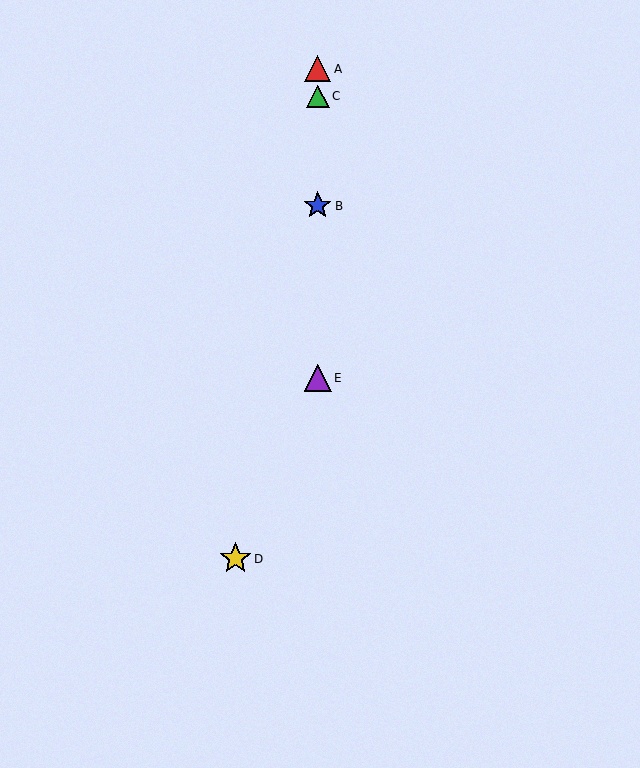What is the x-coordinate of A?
Object A is at x≈318.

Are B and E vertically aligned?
Yes, both are at x≈318.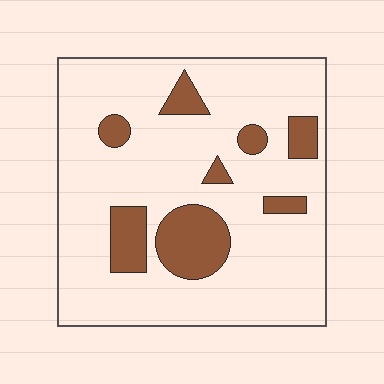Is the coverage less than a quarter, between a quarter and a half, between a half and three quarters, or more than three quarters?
Less than a quarter.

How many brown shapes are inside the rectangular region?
8.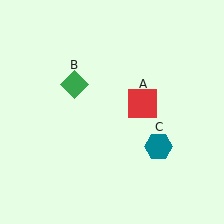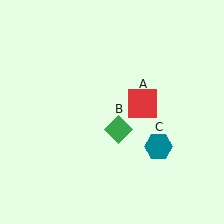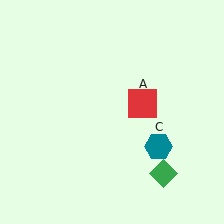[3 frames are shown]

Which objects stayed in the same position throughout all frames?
Red square (object A) and teal hexagon (object C) remained stationary.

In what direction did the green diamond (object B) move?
The green diamond (object B) moved down and to the right.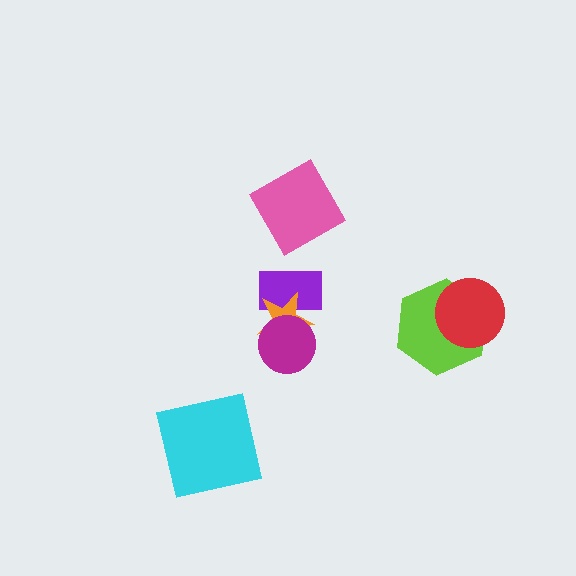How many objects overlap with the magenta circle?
1 object overlaps with the magenta circle.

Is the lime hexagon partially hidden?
Yes, it is partially covered by another shape.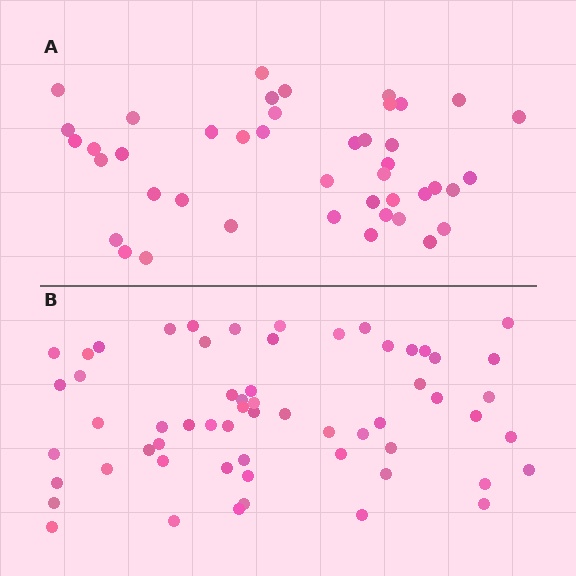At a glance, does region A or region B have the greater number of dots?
Region B (the bottom region) has more dots.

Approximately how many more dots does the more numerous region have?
Region B has approximately 15 more dots than region A.